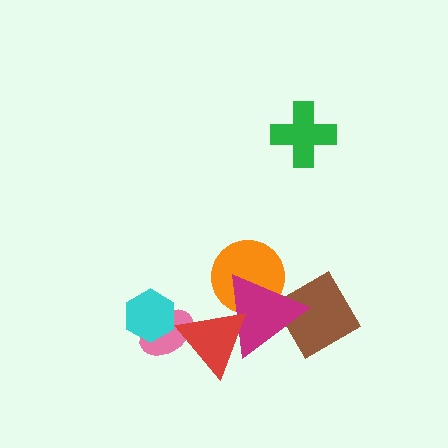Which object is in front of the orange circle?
The magenta triangle is in front of the orange circle.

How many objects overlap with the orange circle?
1 object overlaps with the orange circle.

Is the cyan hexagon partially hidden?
No, no other shape covers it.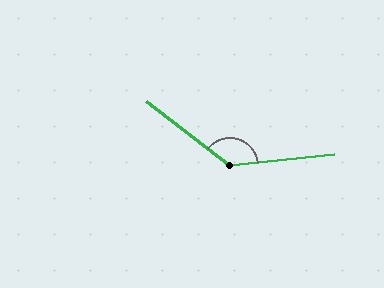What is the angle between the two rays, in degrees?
Approximately 136 degrees.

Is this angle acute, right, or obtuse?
It is obtuse.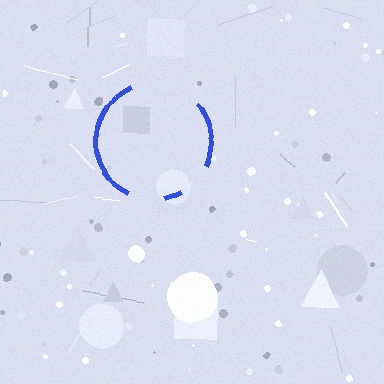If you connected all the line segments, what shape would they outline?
They would outline a circle.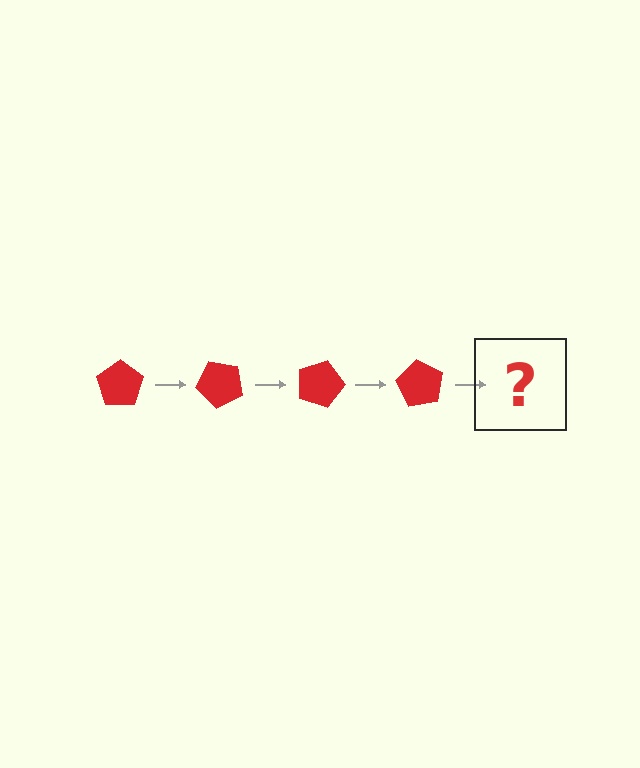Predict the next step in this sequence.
The next step is a red pentagon rotated 180 degrees.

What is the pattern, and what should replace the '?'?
The pattern is that the pentagon rotates 45 degrees each step. The '?' should be a red pentagon rotated 180 degrees.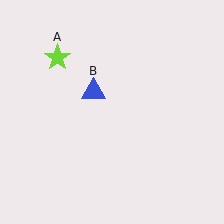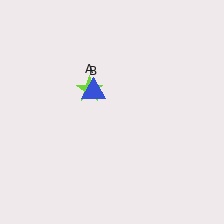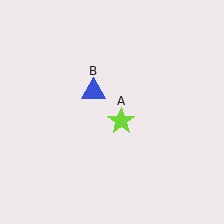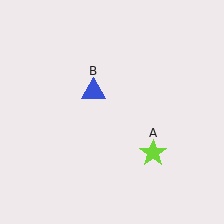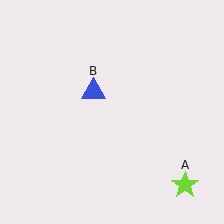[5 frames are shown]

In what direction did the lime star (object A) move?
The lime star (object A) moved down and to the right.